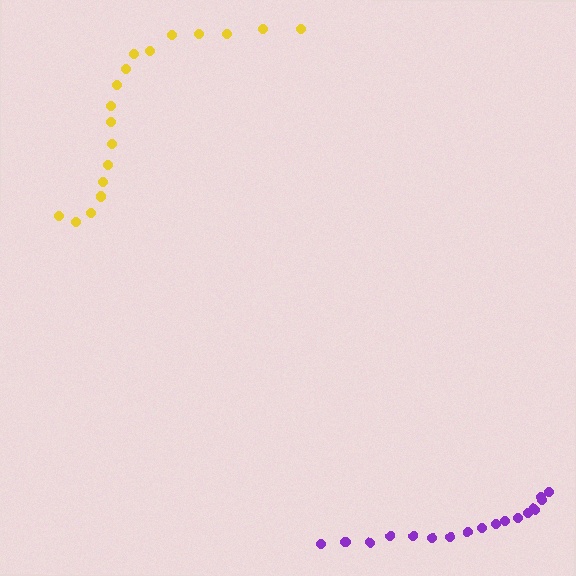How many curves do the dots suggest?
There are 2 distinct paths.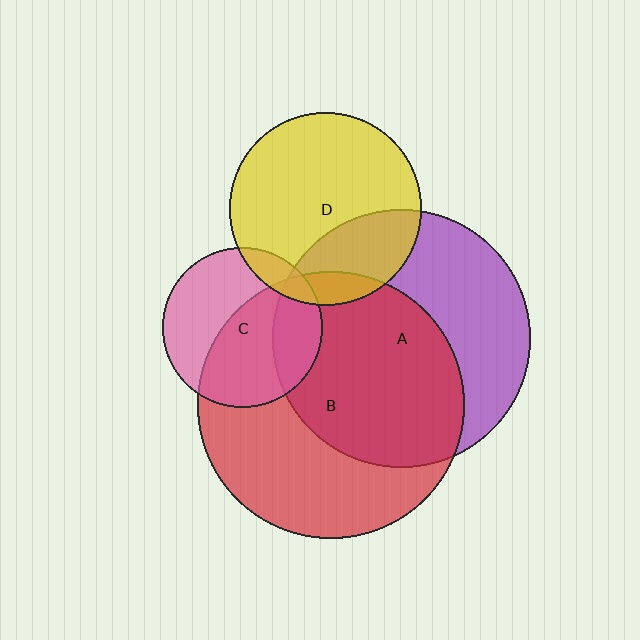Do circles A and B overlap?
Yes.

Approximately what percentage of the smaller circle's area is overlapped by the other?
Approximately 55%.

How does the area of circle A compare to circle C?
Approximately 2.6 times.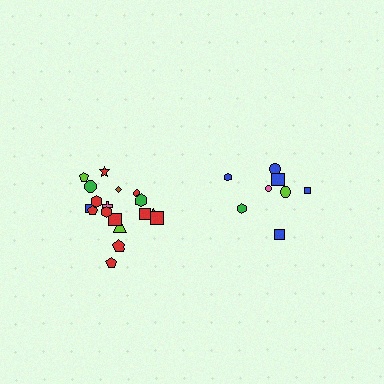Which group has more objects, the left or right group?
The left group.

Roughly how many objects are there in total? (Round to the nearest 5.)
Roughly 25 objects in total.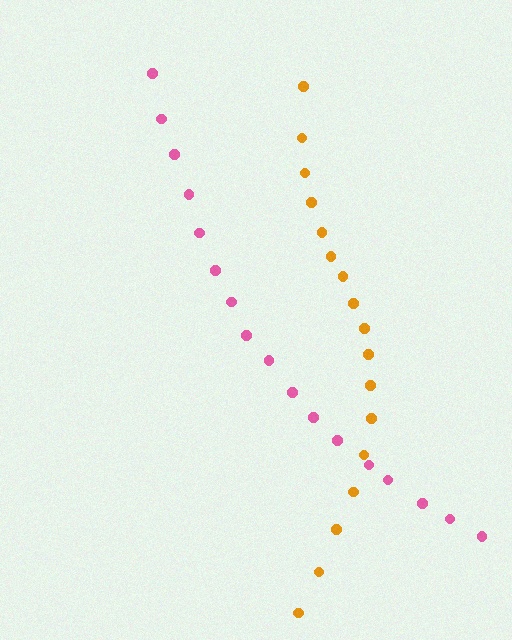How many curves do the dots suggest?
There are 2 distinct paths.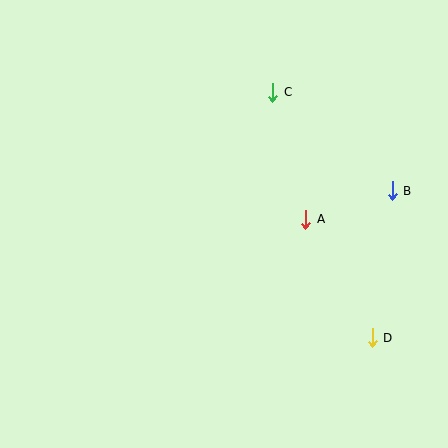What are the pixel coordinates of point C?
Point C is at (273, 92).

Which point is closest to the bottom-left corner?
Point A is closest to the bottom-left corner.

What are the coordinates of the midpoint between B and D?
The midpoint between B and D is at (382, 264).